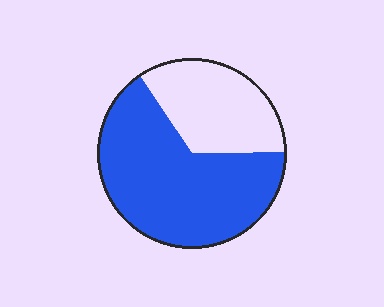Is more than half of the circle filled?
Yes.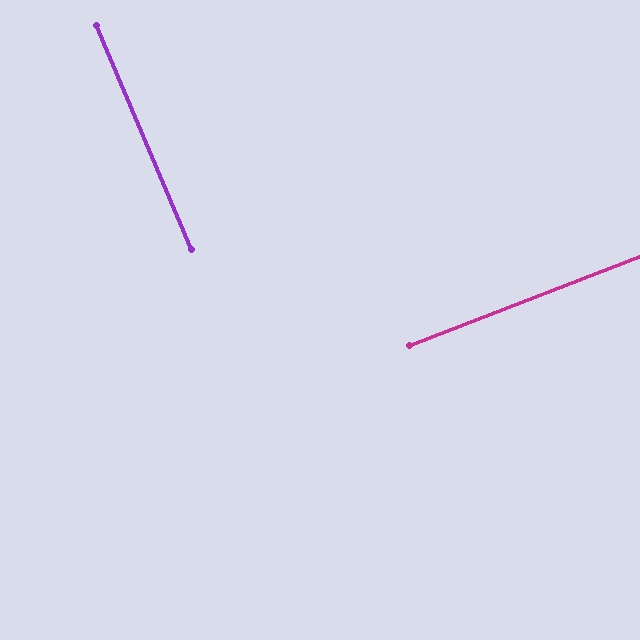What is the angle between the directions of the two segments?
Approximately 88 degrees.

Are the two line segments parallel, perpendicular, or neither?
Perpendicular — they meet at approximately 88°.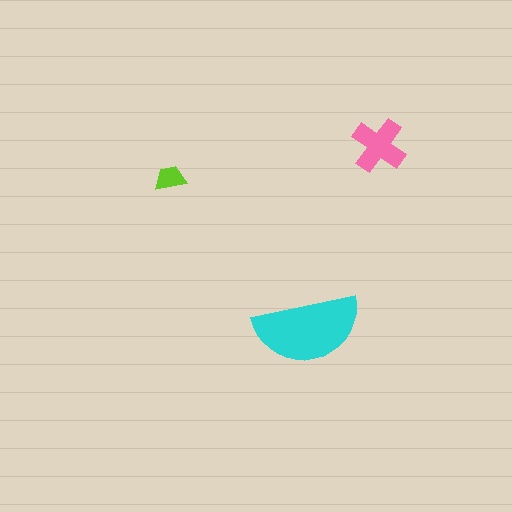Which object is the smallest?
The lime trapezoid.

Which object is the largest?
The cyan semicircle.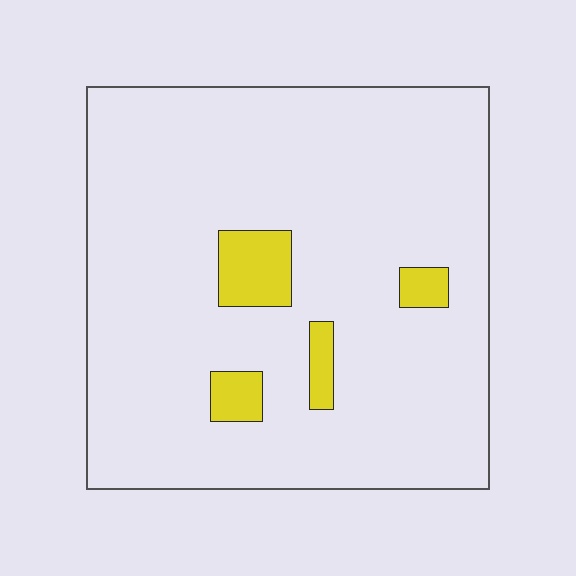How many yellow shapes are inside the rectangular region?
4.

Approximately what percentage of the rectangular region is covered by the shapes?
Approximately 10%.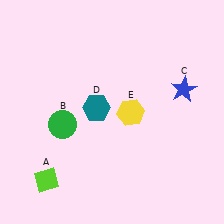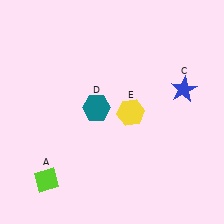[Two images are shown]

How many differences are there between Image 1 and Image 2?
There is 1 difference between the two images.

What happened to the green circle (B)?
The green circle (B) was removed in Image 2. It was in the bottom-left area of Image 1.